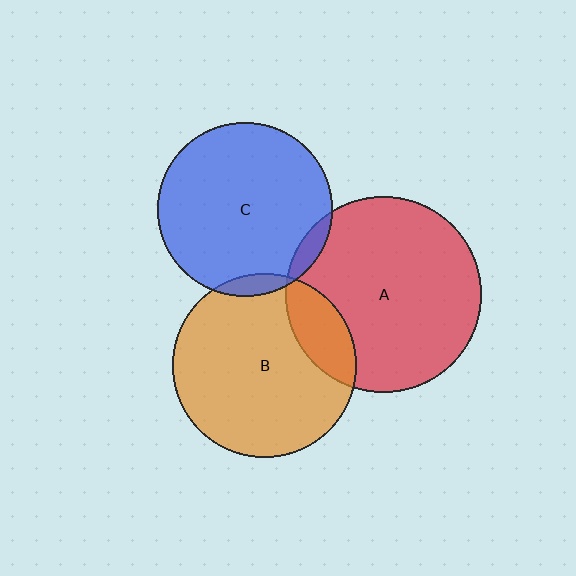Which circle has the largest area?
Circle A (red).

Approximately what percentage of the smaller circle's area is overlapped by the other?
Approximately 5%.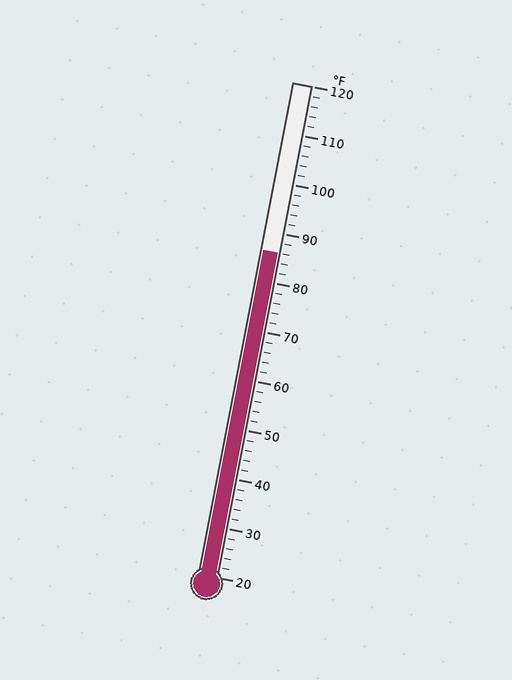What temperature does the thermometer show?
The thermometer shows approximately 86°F.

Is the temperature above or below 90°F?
The temperature is below 90°F.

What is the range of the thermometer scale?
The thermometer scale ranges from 20°F to 120°F.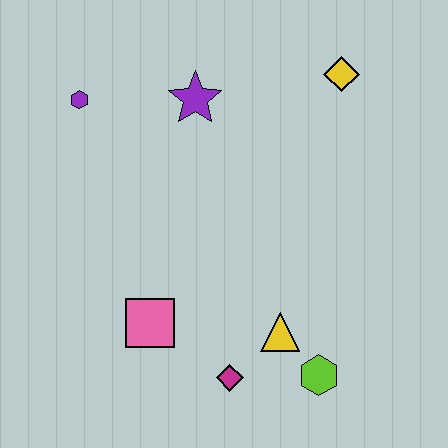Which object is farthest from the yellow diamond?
The magenta diamond is farthest from the yellow diamond.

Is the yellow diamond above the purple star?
Yes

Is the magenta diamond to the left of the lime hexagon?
Yes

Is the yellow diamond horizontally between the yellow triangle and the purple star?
No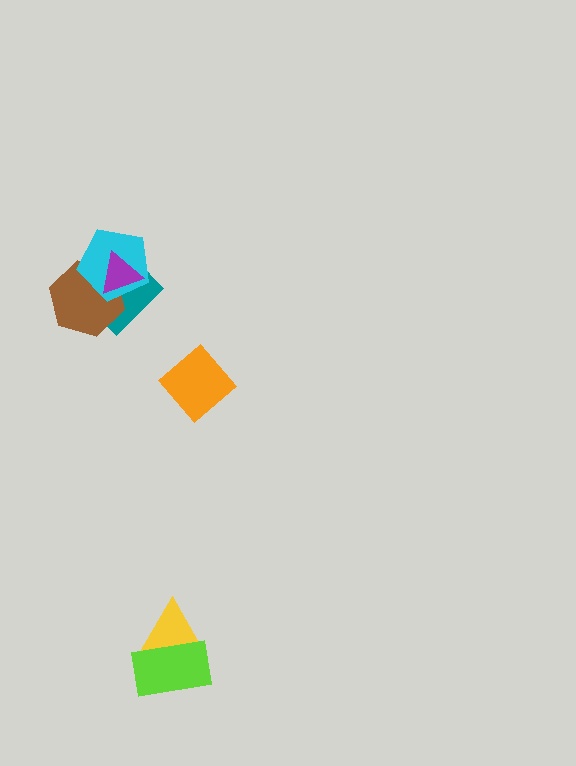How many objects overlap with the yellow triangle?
1 object overlaps with the yellow triangle.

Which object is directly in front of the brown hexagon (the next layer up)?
The cyan pentagon is directly in front of the brown hexagon.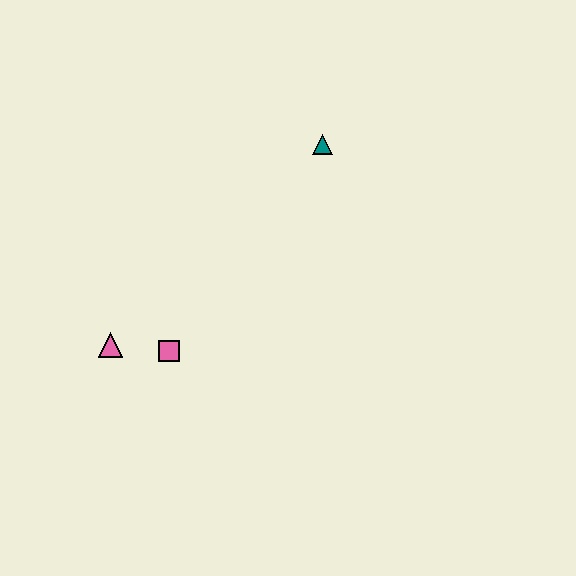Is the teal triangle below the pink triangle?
No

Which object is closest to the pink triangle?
The pink square is closest to the pink triangle.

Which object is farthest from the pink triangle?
The teal triangle is farthest from the pink triangle.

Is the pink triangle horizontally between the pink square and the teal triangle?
No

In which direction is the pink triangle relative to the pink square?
The pink triangle is to the left of the pink square.